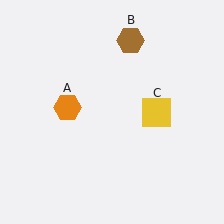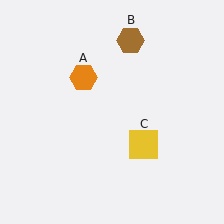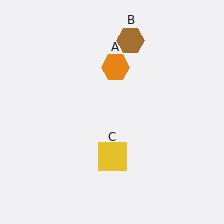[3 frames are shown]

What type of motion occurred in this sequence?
The orange hexagon (object A), yellow square (object C) rotated clockwise around the center of the scene.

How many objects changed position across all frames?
2 objects changed position: orange hexagon (object A), yellow square (object C).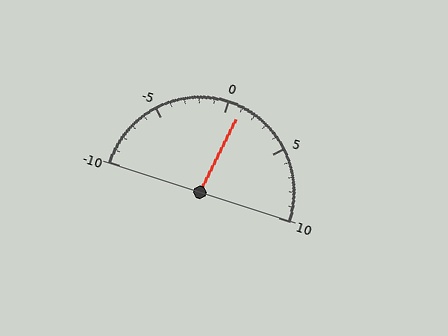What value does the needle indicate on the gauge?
The needle indicates approximately 1.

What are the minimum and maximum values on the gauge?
The gauge ranges from -10 to 10.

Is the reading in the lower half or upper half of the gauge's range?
The reading is in the upper half of the range (-10 to 10).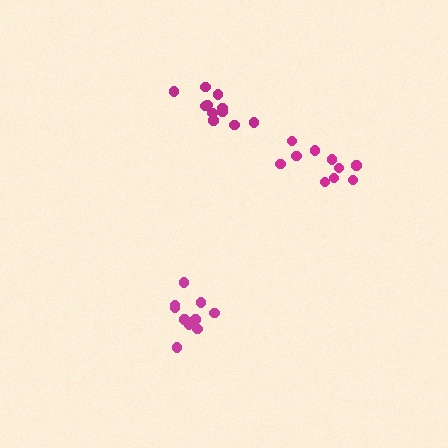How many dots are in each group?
Group 1: 10 dots, Group 2: 11 dots, Group 3: 10 dots (31 total).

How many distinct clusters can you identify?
There are 3 distinct clusters.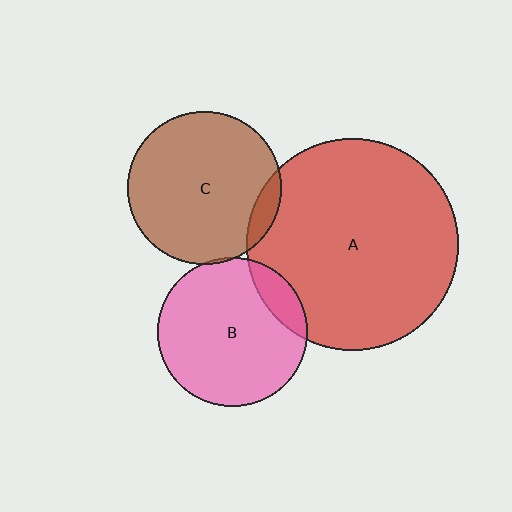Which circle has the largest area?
Circle A (red).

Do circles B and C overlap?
Yes.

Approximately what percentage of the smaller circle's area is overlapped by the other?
Approximately 5%.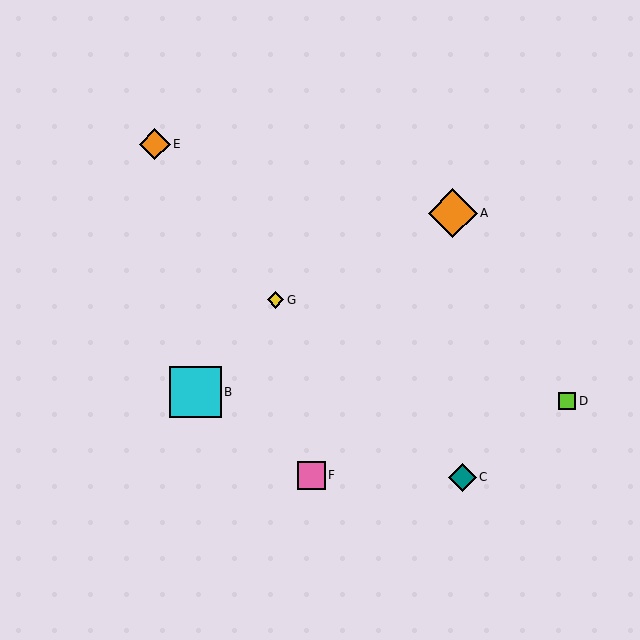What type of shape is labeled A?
Shape A is an orange diamond.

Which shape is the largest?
The cyan square (labeled B) is the largest.